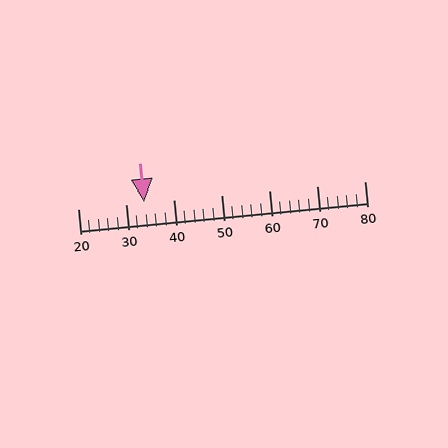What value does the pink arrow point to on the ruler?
The pink arrow points to approximately 34.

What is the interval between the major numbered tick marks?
The major tick marks are spaced 10 units apart.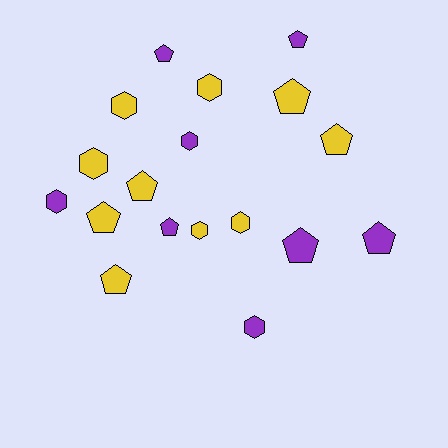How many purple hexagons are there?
There are 3 purple hexagons.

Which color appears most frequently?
Yellow, with 10 objects.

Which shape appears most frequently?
Pentagon, with 10 objects.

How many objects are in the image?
There are 18 objects.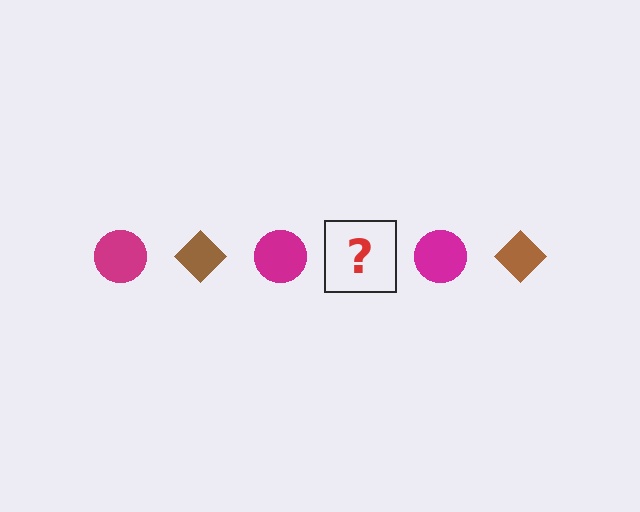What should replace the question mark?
The question mark should be replaced with a brown diamond.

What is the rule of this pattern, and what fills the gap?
The rule is that the pattern alternates between magenta circle and brown diamond. The gap should be filled with a brown diamond.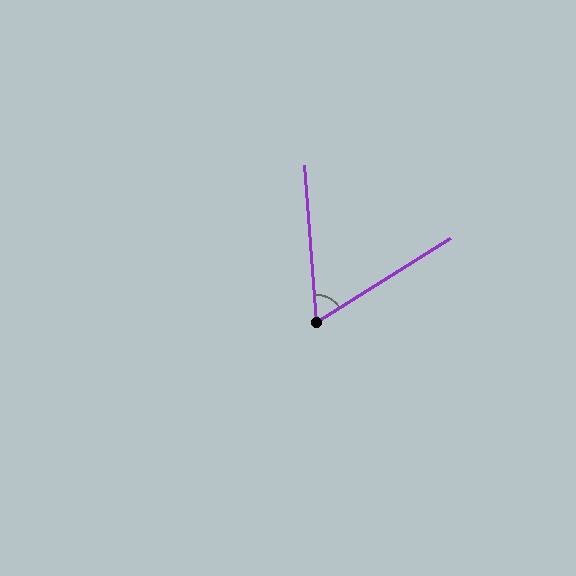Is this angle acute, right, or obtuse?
It is acute.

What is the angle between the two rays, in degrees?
Approximately 62 degrees.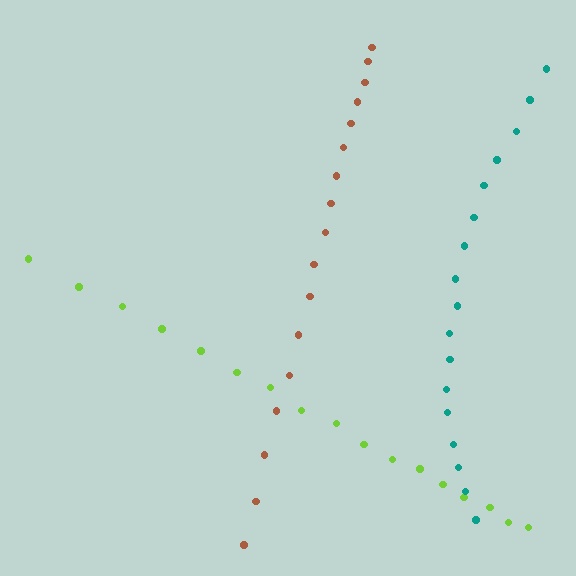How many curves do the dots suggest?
There are 3 distinct paths.